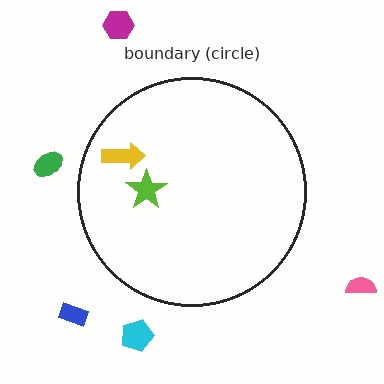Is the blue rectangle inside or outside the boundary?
Outside.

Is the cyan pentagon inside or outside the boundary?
Outside.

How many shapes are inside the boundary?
2 inside, 5 outside.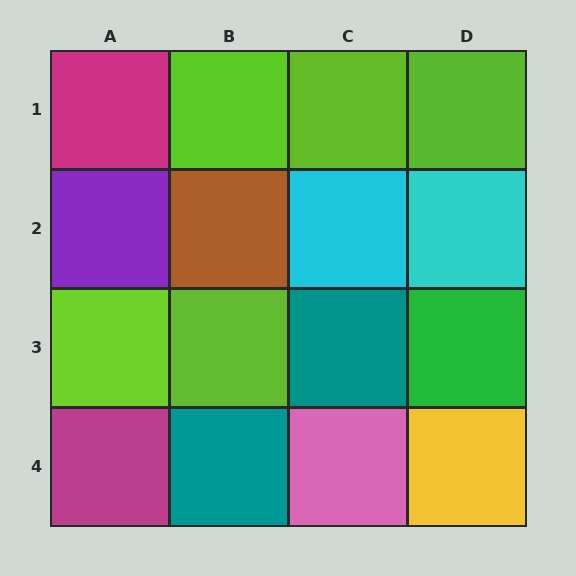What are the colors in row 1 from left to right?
Magenta, lime, lime, lime.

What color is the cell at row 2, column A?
Purple.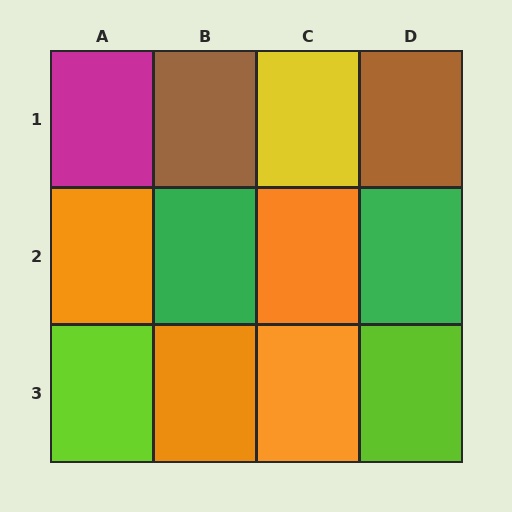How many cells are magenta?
1 cell is magenta.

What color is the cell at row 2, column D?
Green.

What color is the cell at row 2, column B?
Green.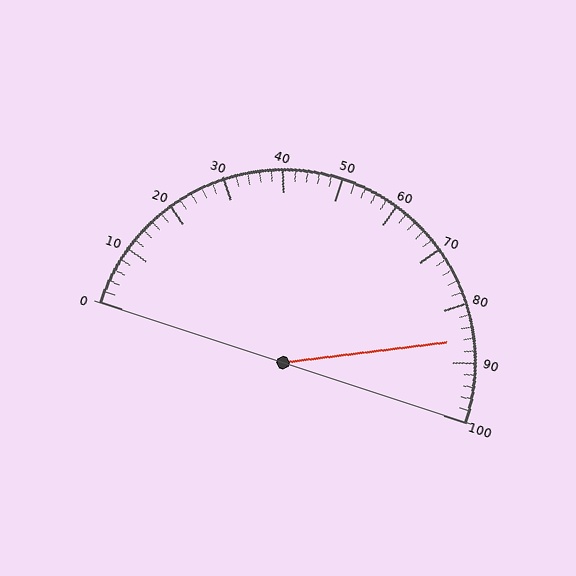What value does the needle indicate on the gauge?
The needle indicates approximately 86.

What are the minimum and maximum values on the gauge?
The gauge ranges from 0 to 100.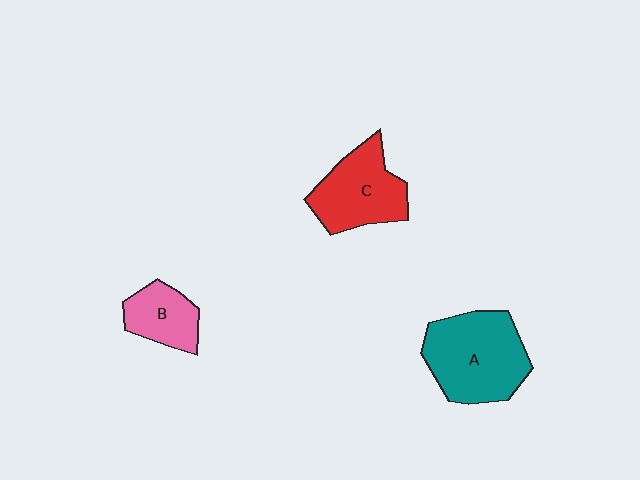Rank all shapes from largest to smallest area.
From largest to smallest: A (teal), C (red), B (pink).